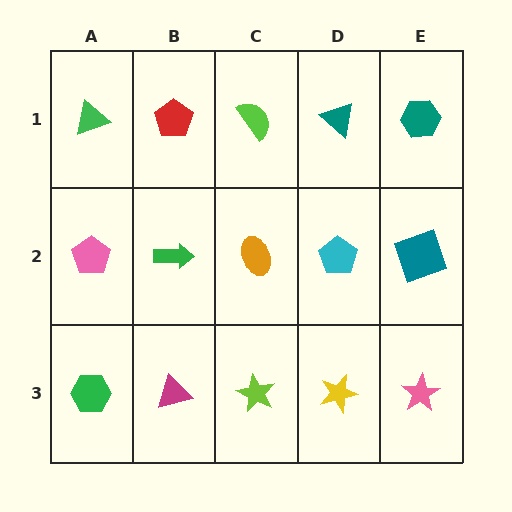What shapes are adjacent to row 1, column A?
A pink pentagon (row 2, column A), a red pentagon (row 1, column B).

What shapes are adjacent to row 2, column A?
A green triangle (row 1, column A), a green hexagon (row 3, column A), a green arrow (row 2, column B).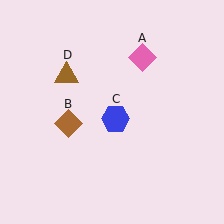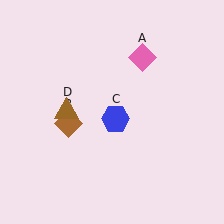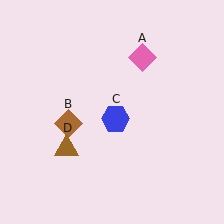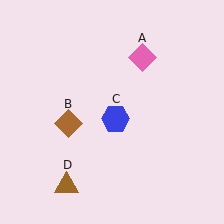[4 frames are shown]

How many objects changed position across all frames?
1 object changed position: brown triangle (object D).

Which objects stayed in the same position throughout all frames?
Pink diamond (object A) and brown diamond (object B) and blue hexagon (object C) remained stationary.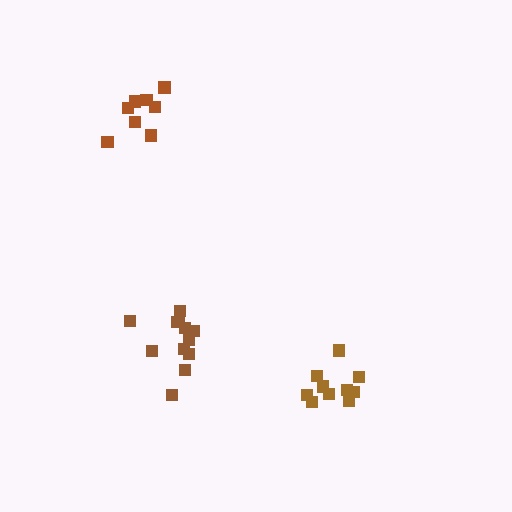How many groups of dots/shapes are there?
There are 3 groups.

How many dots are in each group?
Group 1: 12 dots, Group 2: 10 dots, Group 3: 8 dots (30 total).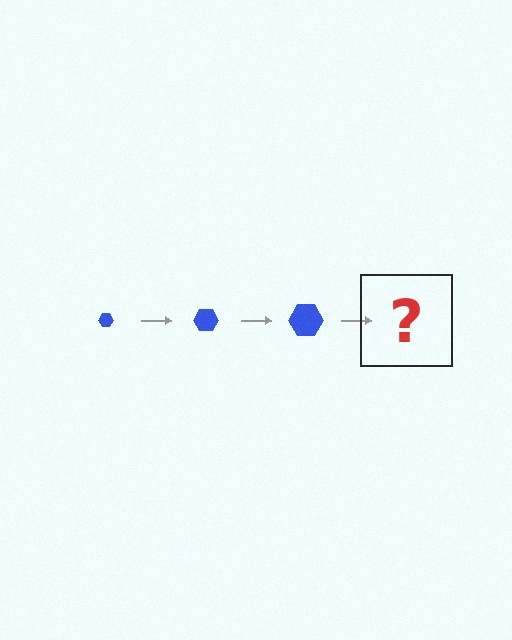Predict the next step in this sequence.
The next step is a blue hexagon, larger than the previous one.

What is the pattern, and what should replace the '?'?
The pattern is that the hexagon gets progressively larger each step. The '?' should be a blue hexagon, larger than the previous one.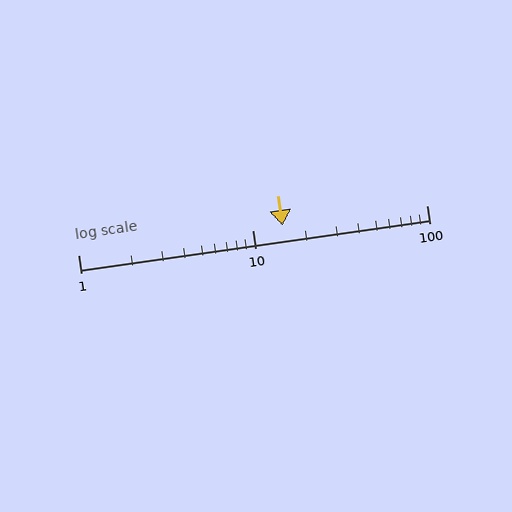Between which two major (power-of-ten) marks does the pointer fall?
The pointer is between 10 and 100.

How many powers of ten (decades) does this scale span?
The scale spans 2 decades, from 1 to 100.